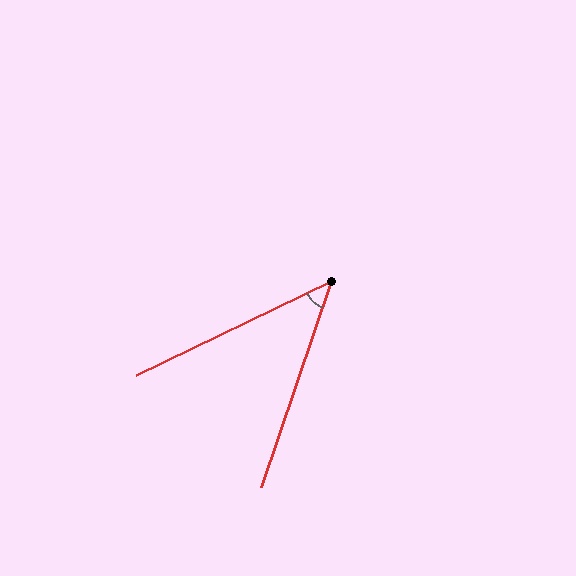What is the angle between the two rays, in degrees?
Approximately 46 degrees.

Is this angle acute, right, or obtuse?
It is acute.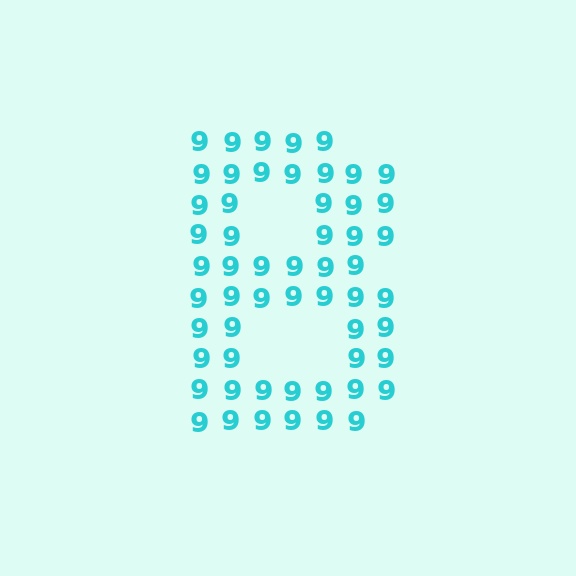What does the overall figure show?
The overall figure shows the letter B.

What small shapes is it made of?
It is made of small digit 9's.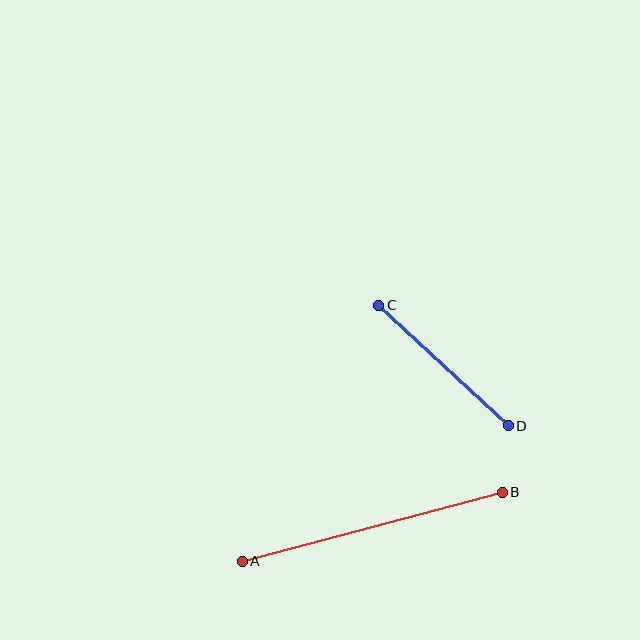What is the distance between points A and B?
The distance is approximately 269 pixels.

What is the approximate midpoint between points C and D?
The midpoint is at approximately (444, 365) pixels.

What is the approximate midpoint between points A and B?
The midpoint is at approximately (372, 527) pixels.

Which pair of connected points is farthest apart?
Points A and B are farthest apart.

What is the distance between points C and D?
The distance is approximately 177 pixels.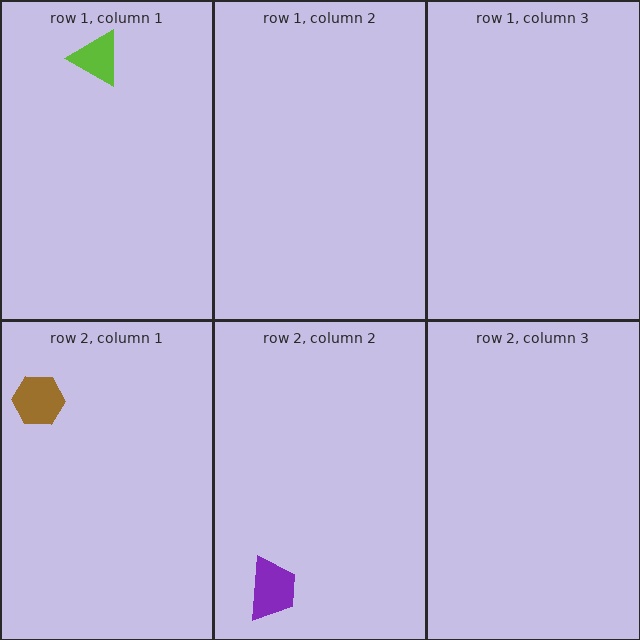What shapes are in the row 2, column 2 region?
The purple trapezoid.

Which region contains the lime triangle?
The row 1, column 1 region.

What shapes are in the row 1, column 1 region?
The lime triangle.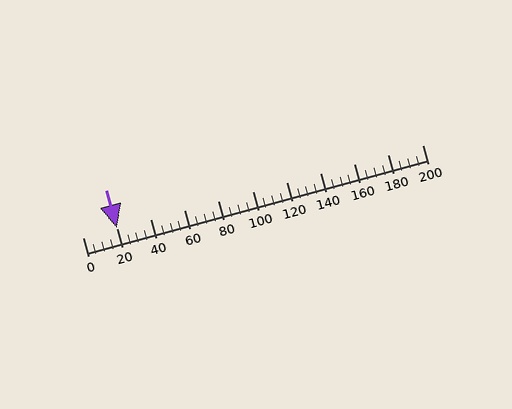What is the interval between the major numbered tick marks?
The major tick marks are spaced 20 units apart.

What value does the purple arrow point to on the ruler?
The purple arrow points to approximately 20.